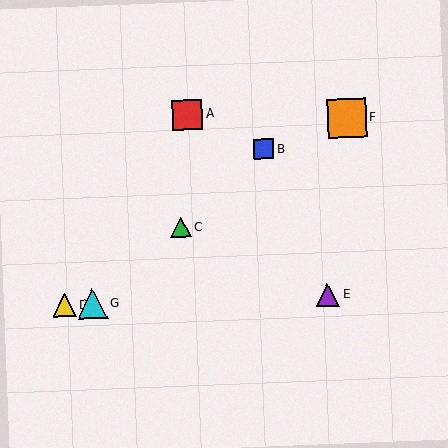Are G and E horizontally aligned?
Yes, both are at y≈304.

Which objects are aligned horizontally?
Objects D, E, G are aligned horizontally.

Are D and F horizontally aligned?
No, D is at y≈305 and F is at y≈118.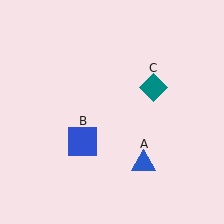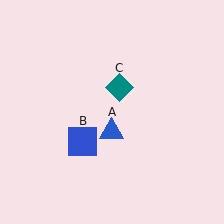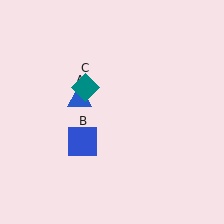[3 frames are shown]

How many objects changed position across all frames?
2 objects changed position: blue triangle (object A), teal diamond (object C).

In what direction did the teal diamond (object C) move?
The teal diamond (object C) moved left.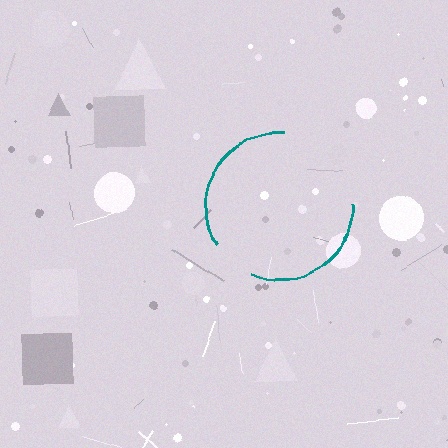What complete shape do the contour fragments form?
The contour fragments form a circle.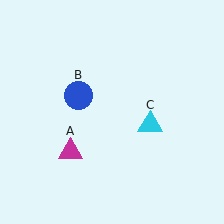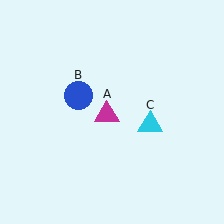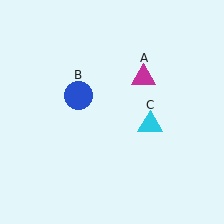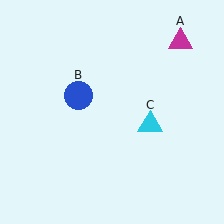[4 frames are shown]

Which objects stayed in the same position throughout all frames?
Blue circle (object B) and cyan triangle (object C) remained stationary.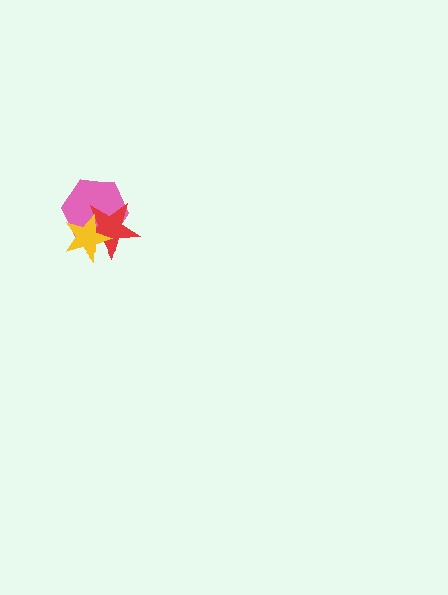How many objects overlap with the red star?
2 objects overlap with the red star.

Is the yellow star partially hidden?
No, no other shape covers it.